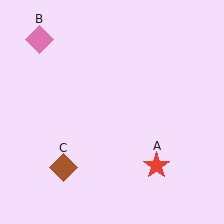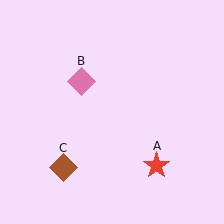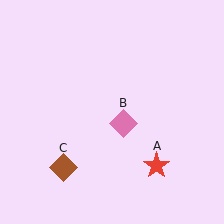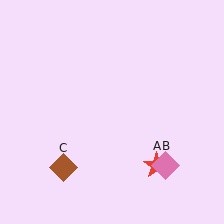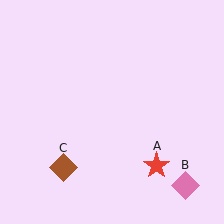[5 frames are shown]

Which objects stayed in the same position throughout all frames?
Red star (object A) and brown diamond (object C) remained stationary.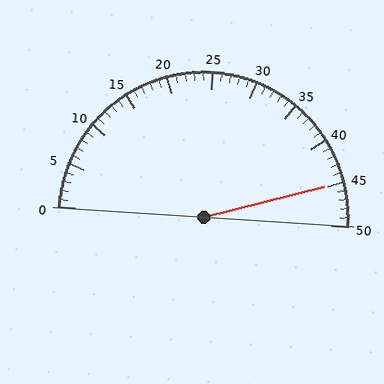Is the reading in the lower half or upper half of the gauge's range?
The reading is in the upper half of the range (0 to 50).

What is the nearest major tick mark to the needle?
The nearest major tick mark is 45.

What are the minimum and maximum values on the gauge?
The gauge ranges from 0 to 50.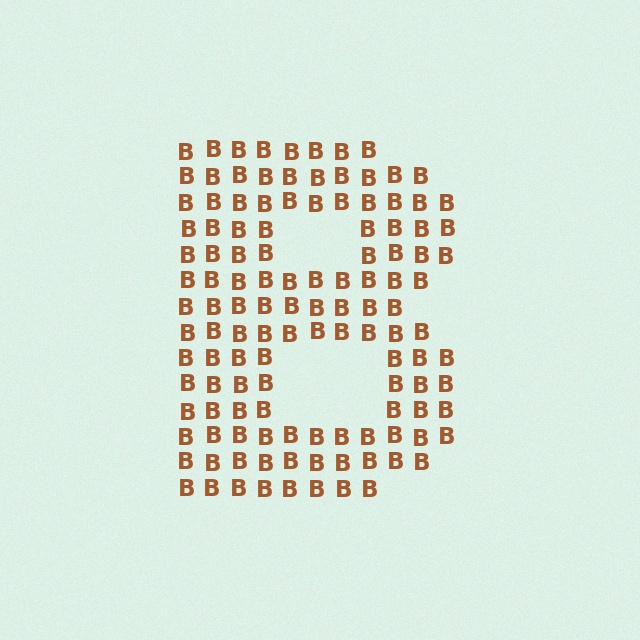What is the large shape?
The large shape is the letter B.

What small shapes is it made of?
It is made of small letter B's.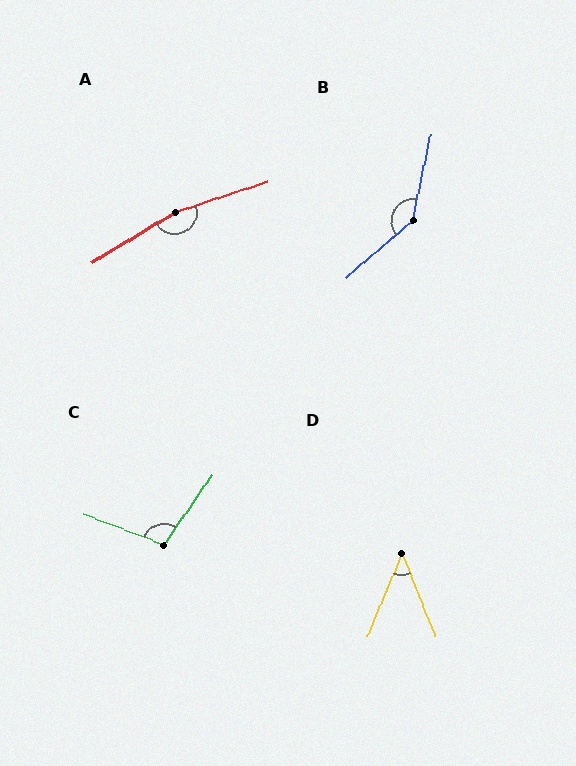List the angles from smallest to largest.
D (44°), C (104°), B (142°), A (167°).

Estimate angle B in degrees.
Approximately 142 degrees.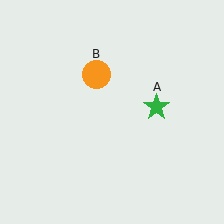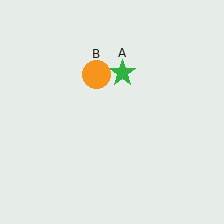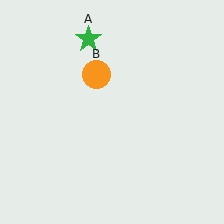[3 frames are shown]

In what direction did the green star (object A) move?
The green star (object A) moved up and to the left.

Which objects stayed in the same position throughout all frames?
Orange circle (object B) remained stationary.